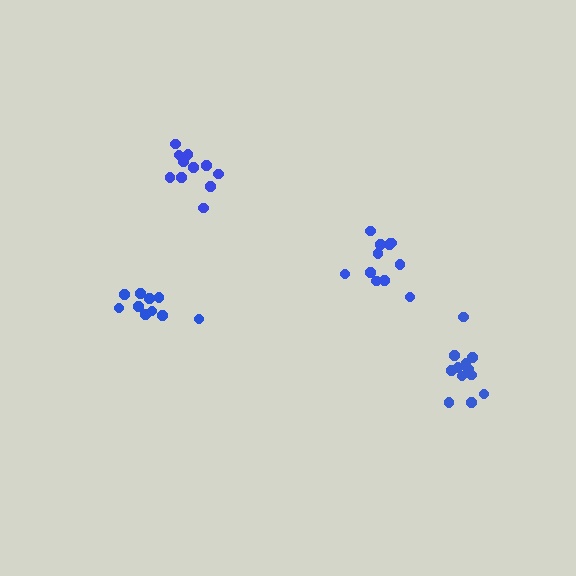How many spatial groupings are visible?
There are 4 spatial groupings.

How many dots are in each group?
Group 1: 11 dots, Group 2: 13 dots, Group 3: 10 dots, Group 4: 12 dots (46 total).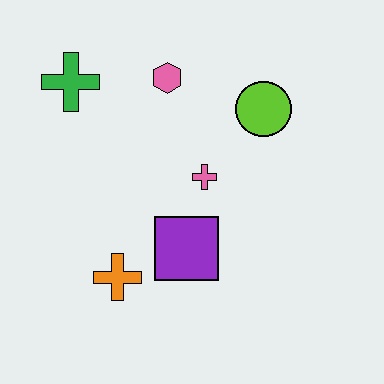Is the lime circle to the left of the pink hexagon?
No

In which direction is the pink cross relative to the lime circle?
The pink cross is below the lime circle.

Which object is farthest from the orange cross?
The lime circle is farthest from the orange cross.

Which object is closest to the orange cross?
The purple square is closest to the orange cross.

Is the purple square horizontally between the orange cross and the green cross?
No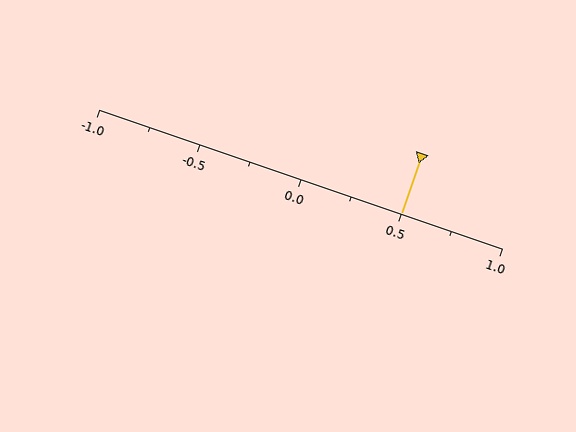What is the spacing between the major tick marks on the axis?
The major ticks are spaced 0.5 apart.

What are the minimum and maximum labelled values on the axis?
The axis runs from -1.0 to 1.0.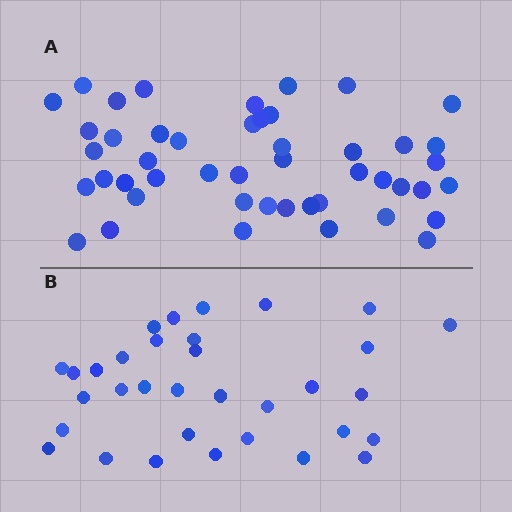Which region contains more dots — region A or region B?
Region A (the top region) has more dots.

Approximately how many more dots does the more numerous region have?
Region A has approximately 15 more dots than region B.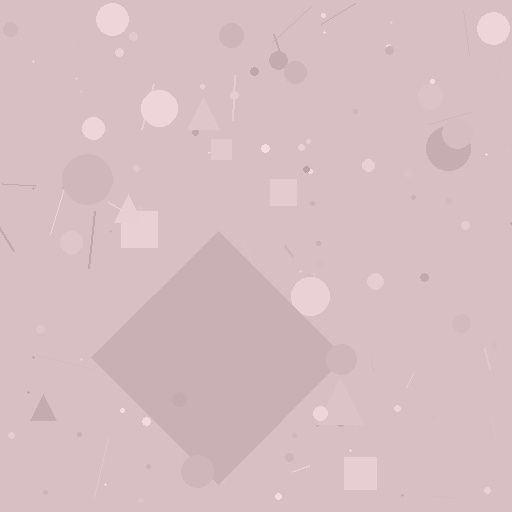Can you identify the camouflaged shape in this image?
The camouflaged shape is a diamond.